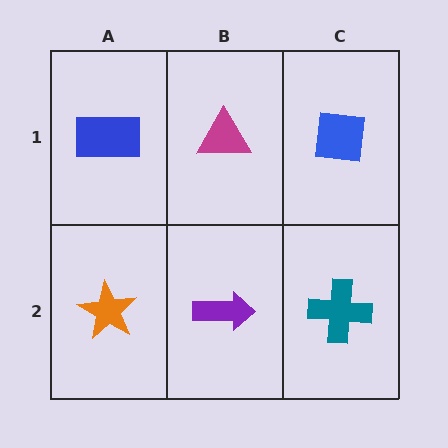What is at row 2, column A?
An orange star.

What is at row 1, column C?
A blue square.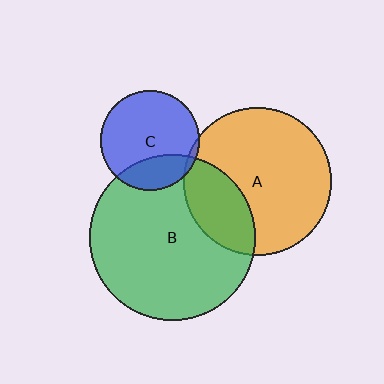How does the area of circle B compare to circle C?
Approximately 2.8 times.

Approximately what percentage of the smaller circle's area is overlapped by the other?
Approximately 25%.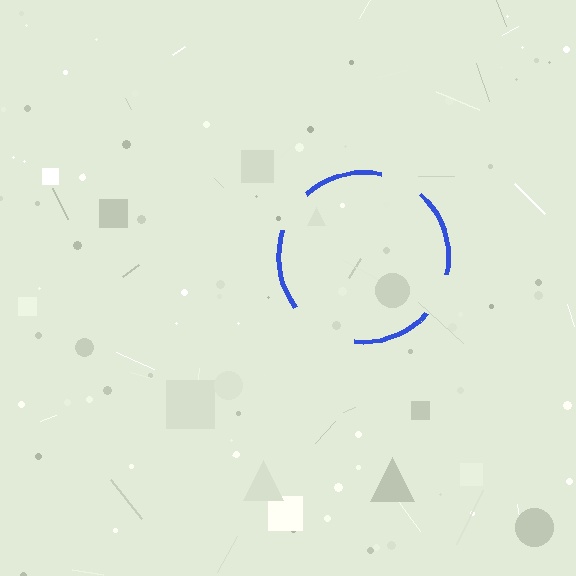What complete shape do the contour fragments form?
The contour fragments form a circle.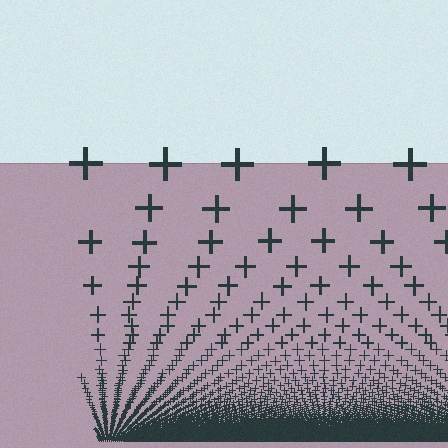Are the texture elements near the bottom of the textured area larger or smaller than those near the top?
Smaller. The gradient is inverted — elements near the bottom are smaller and denser.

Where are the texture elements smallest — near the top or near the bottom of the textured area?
Near the bottom.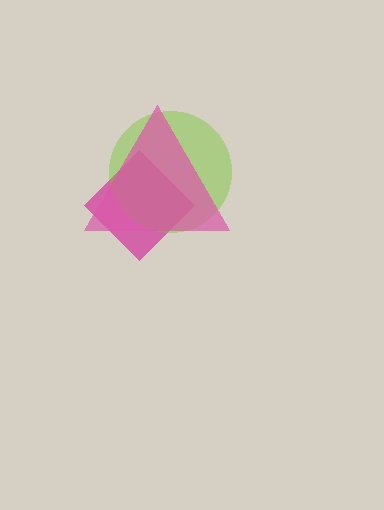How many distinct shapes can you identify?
There are 3 distinct shapes: a magenta diamond, a lime circle, a pink triangle.